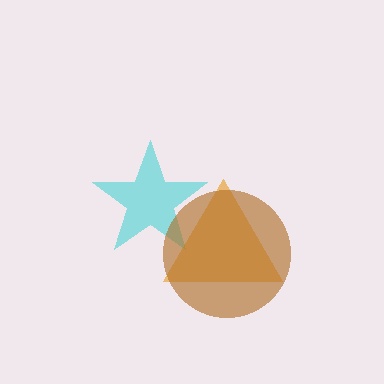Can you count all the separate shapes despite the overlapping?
Yes, there are 3 separate shapes.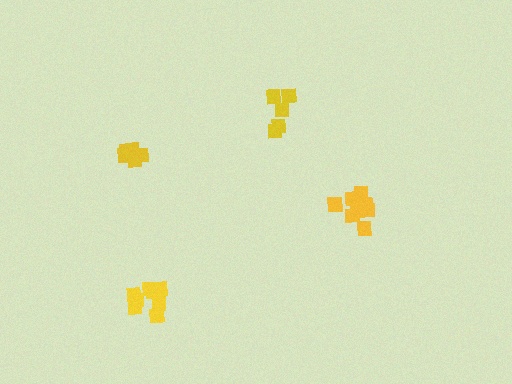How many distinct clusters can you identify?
There are 4 distinct clusters.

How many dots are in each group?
Group 1: 5 dots, Group 2: 5 dots, Group 3: 11 dots, Group 4: 9 dots (30 total).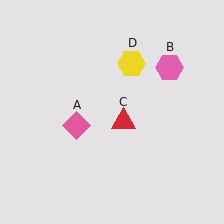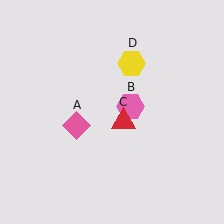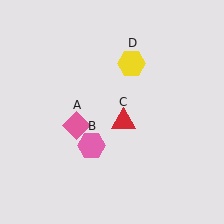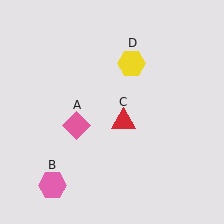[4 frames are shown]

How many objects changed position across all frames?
1 object changed position: pink hexagon (object B).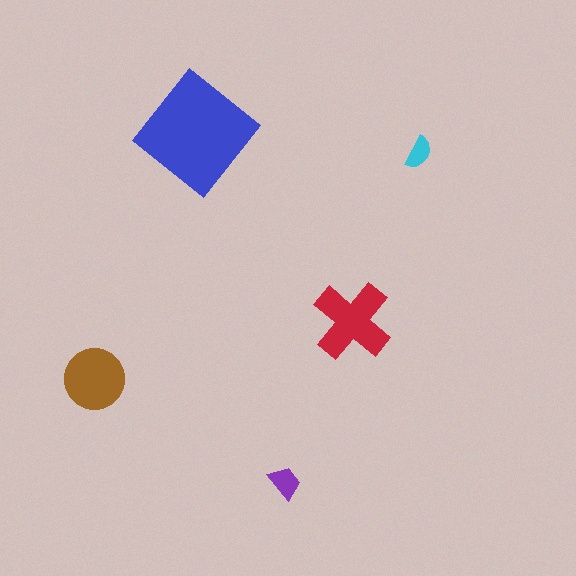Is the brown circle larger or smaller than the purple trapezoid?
Larger.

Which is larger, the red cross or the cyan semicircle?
The red cross.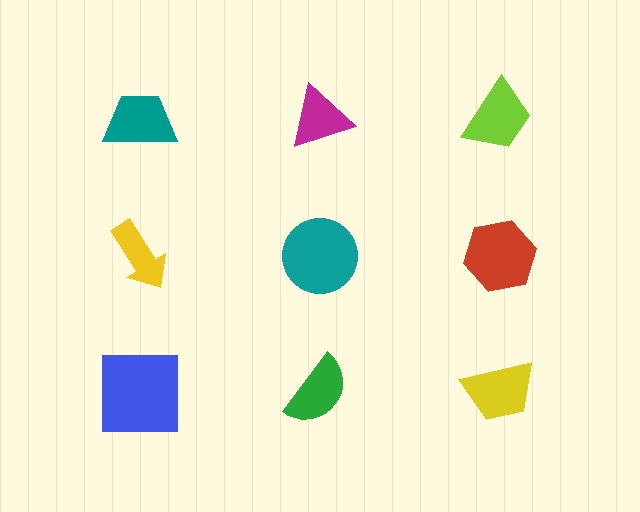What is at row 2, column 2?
A teal circle.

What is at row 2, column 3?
A red hexagon.